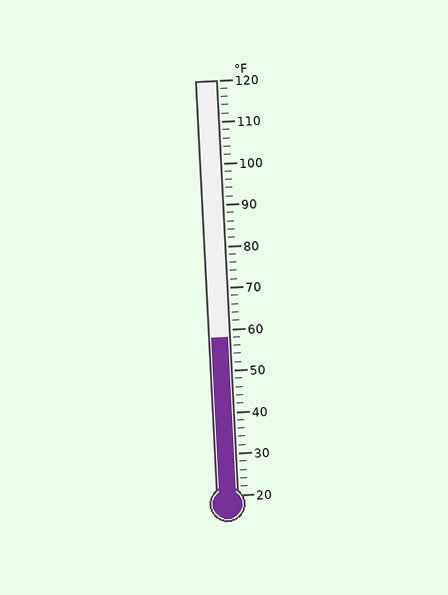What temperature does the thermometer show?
The thermometer shows approximately 58°F.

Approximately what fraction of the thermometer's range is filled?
The thermometer is filled to approximately 40% of its range.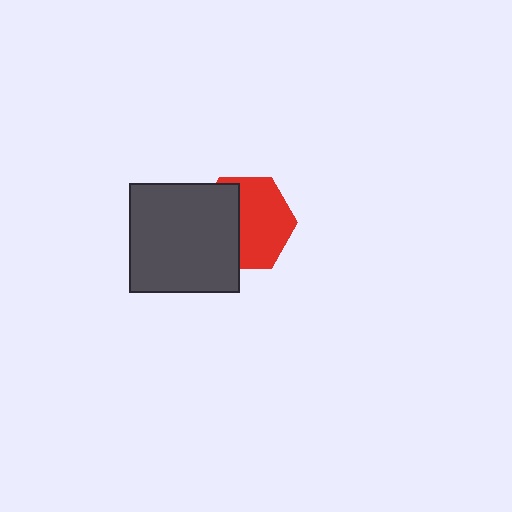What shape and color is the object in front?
The object in front is a dark gray square.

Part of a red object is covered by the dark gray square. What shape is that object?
It is a hexagon.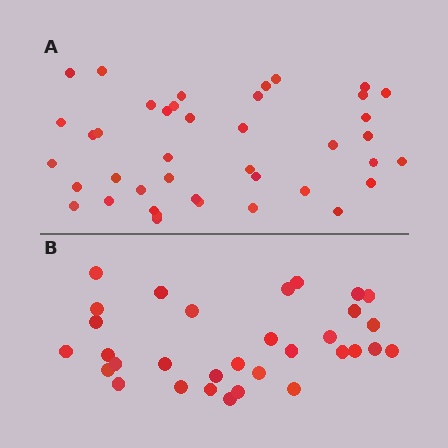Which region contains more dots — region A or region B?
Region A (the top region) has more dots.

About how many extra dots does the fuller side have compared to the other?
Region A has roughly 8 or so more dots than region B.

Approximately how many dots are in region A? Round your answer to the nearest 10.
About 40 dots. (The exact count is 41, which rounds to 40.)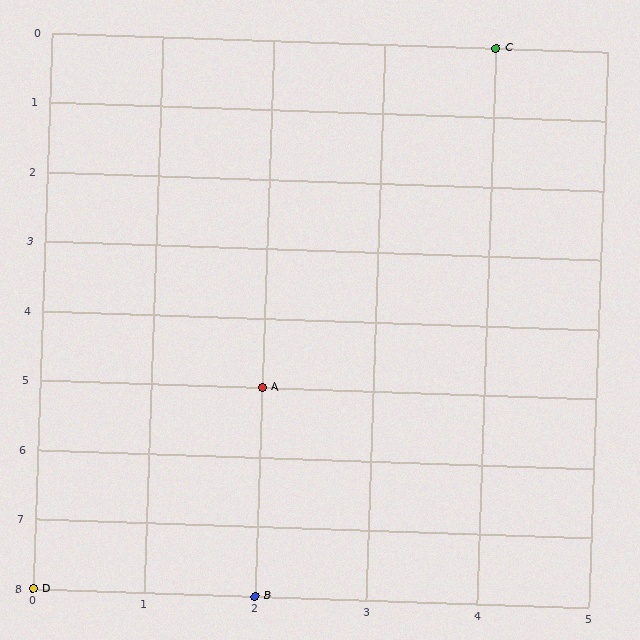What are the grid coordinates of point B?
Point B is at grid coordinates (2, 8).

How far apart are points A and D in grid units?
Points A and D are 2 columns and 3 rows apart (about 3.6 grid units diagonally).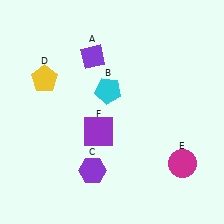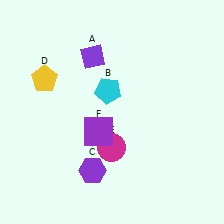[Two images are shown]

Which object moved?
The magenta circle (E) moved left.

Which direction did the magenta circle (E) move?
The magenta circle (E) moved left.